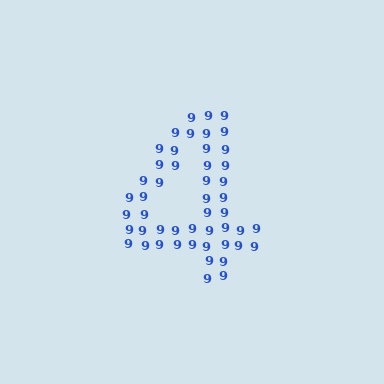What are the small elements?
The small elements are digit 9's.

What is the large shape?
The large shape is the digit 4.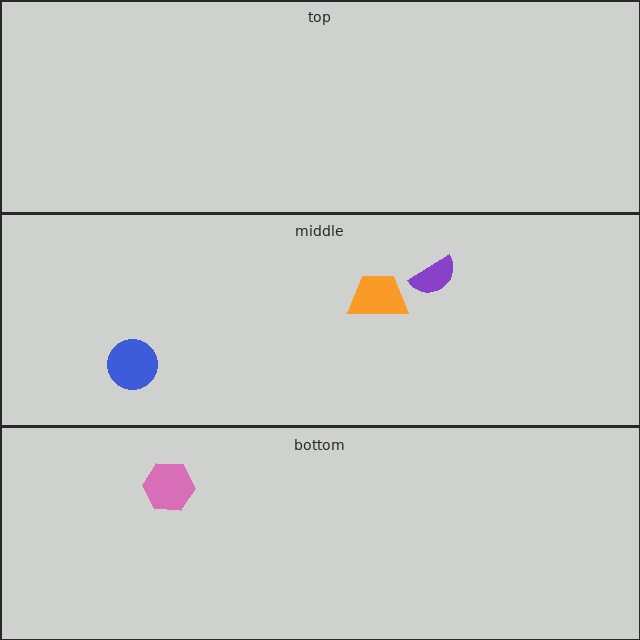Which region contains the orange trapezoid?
The middle region.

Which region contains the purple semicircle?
The middle region.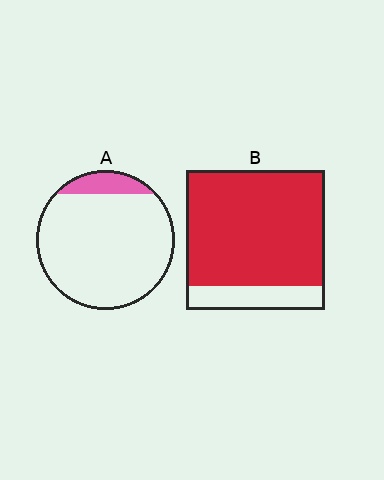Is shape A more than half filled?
No.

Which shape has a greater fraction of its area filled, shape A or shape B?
Shape B.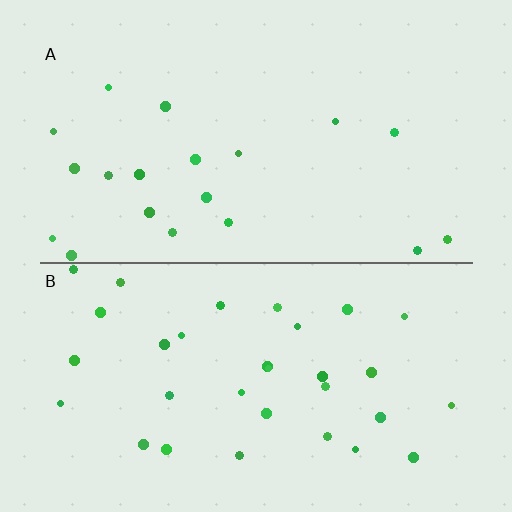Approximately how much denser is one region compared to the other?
Approximately 1.7× — region B over region A.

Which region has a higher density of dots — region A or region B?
B (the bottom).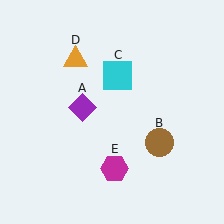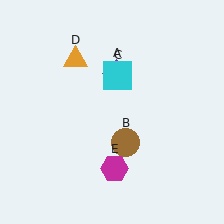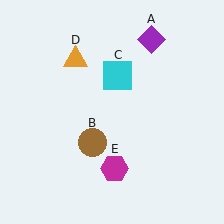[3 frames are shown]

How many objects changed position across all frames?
2 objects changed position: purple diamond (object A), brown circle (object B).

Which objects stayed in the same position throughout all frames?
Cyan square (object C) and orange triangle (object D) and magenta hexagon (object E) remained stationary.